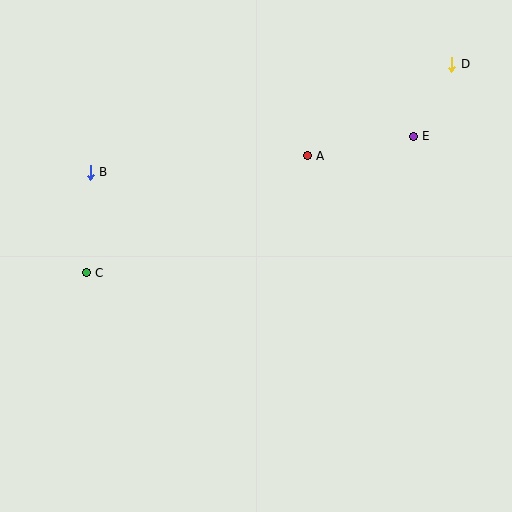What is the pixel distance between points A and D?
The distance between A and D is 171 pixels.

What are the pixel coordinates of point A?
Point A is at (307, 156).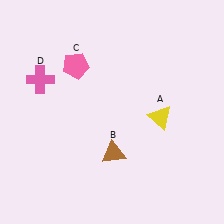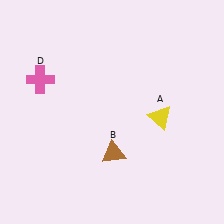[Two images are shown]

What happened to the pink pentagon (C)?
The pink pentagon (C) was removed in Image 2. It was in the top-left area of Image 1.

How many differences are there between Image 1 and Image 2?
There is 1 difference between the two images.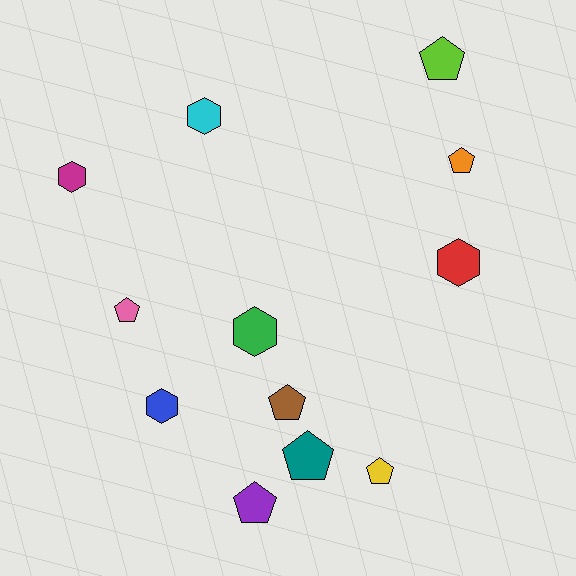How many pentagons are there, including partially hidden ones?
There are 7 pentagons.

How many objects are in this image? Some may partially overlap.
There are 12 objects.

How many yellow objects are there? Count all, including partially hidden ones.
There is 1 yellow object.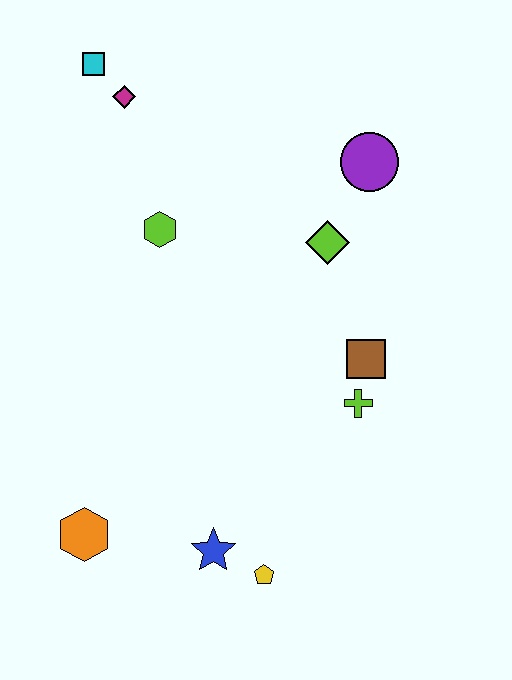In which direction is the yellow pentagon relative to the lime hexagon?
The yellow pentagon is below the lime hexagon.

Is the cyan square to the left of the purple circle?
Yes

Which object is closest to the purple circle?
The lime diamond is closest to the purple circle.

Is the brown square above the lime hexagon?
No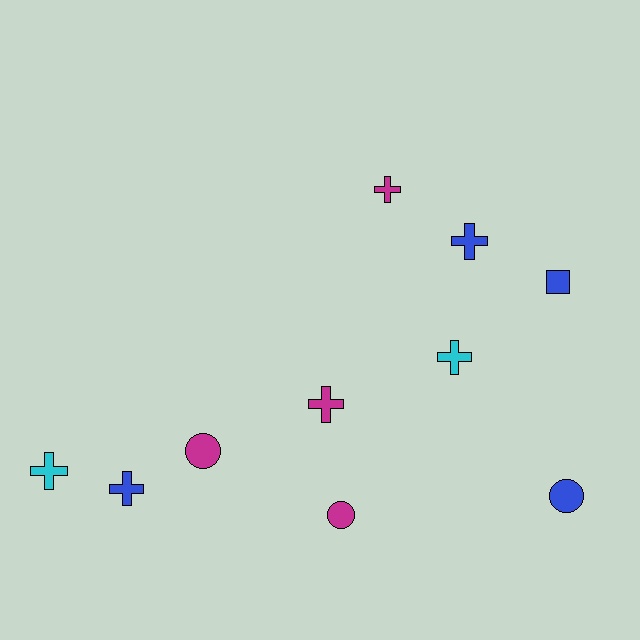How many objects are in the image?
There are 10 objects.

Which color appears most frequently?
Magenta, with 4 objects.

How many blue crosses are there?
There are 2 blue crosses.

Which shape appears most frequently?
Cross, with 6 objects.